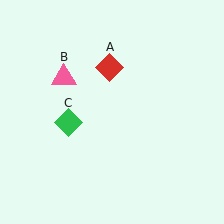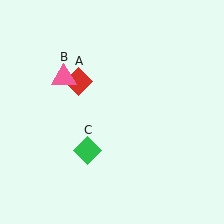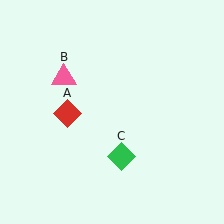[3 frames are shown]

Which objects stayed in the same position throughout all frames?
Pink triangle (object B) remained stationary.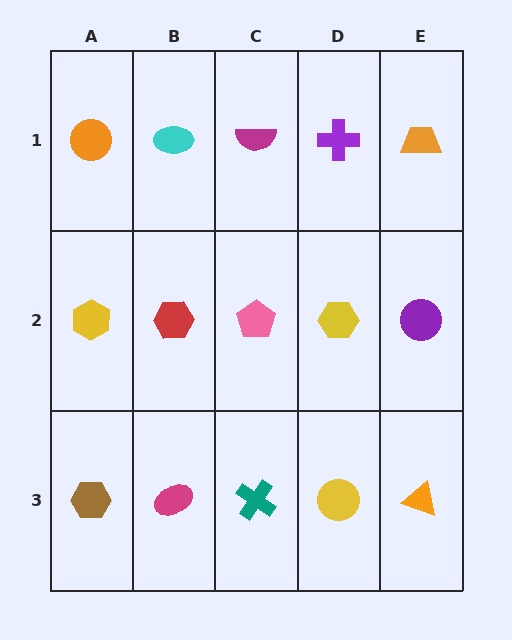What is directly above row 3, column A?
A yellow hexagon.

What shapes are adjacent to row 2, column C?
A magenta semicircle (row 1, column C), a teal cross (row 3, column C), a red hexagon (row 2, column B), a yellow hexagon (row 2, column D).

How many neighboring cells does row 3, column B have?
3.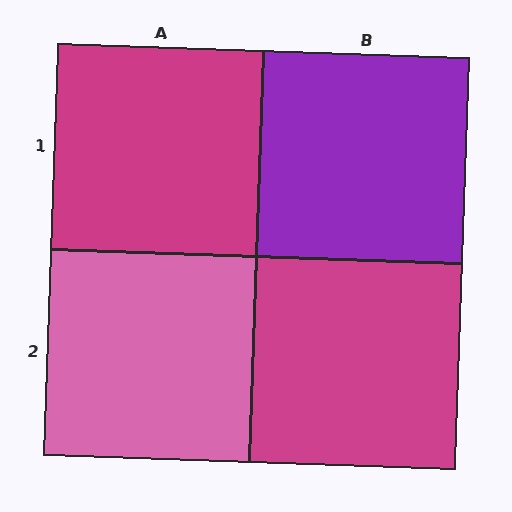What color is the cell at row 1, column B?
Purple.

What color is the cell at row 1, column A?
Magenta.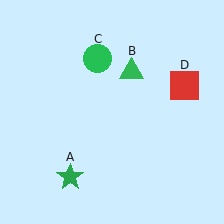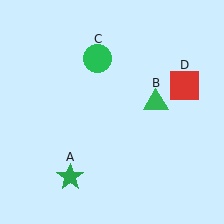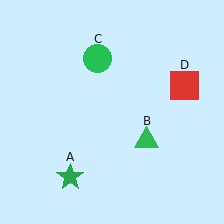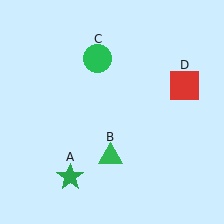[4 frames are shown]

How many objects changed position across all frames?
1 object changed position: green triangle (object B).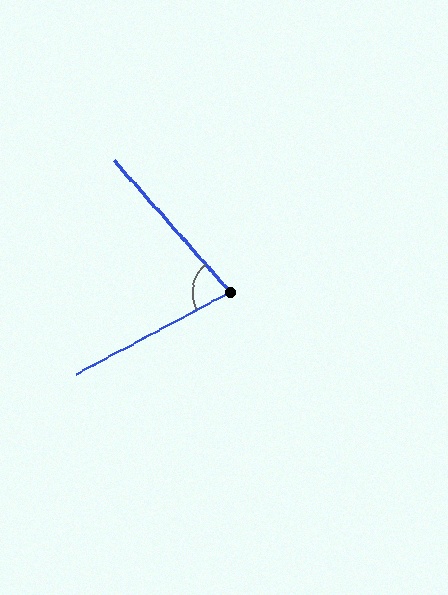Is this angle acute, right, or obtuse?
It is acute.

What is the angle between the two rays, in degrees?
Approximately 77 degrees.